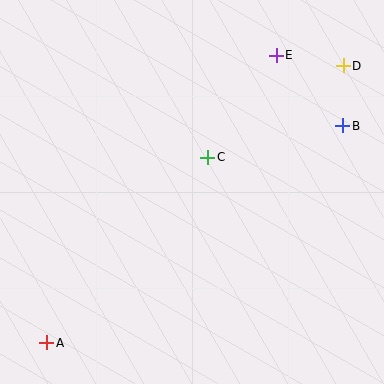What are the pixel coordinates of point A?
Point A is at (47, 343).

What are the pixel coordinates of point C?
Point C is at (208, 157).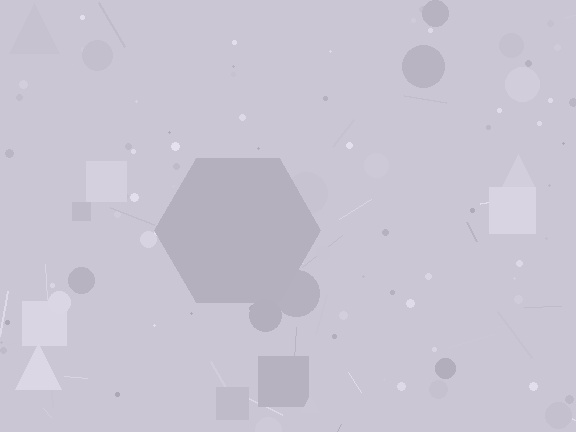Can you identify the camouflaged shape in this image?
The camouflaged shape is a hexagon.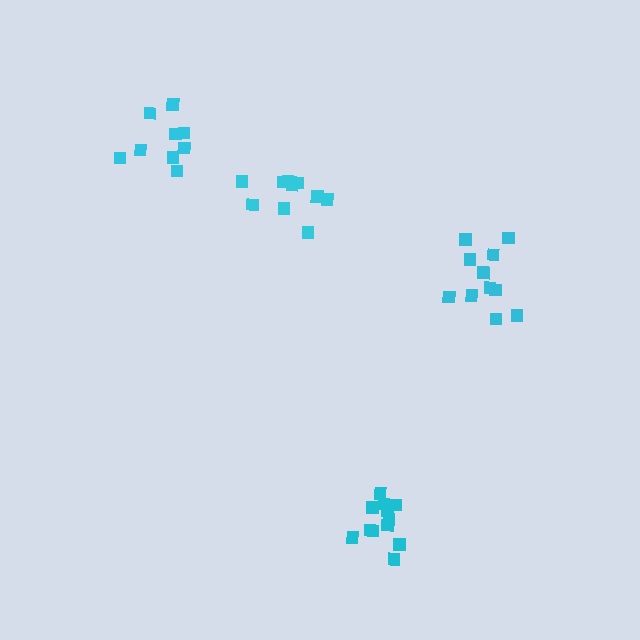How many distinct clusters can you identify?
There are 4 distinct clusters.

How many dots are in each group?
Group 1: 10 dots, Group 2: 12 dots, Group 3: 9 dots, Group 4: 11 dots (42 total).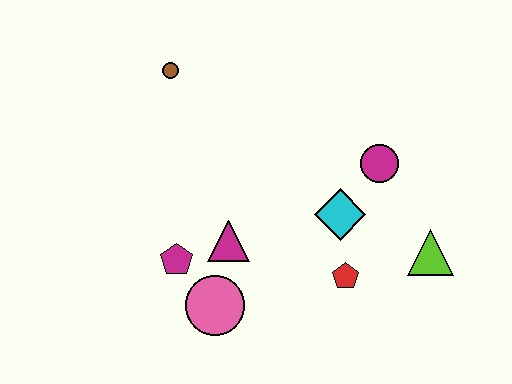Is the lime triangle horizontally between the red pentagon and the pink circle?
No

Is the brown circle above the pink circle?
Yes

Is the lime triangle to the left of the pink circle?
No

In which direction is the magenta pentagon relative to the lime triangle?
The magenta pentagon is to the left of the lime triangle.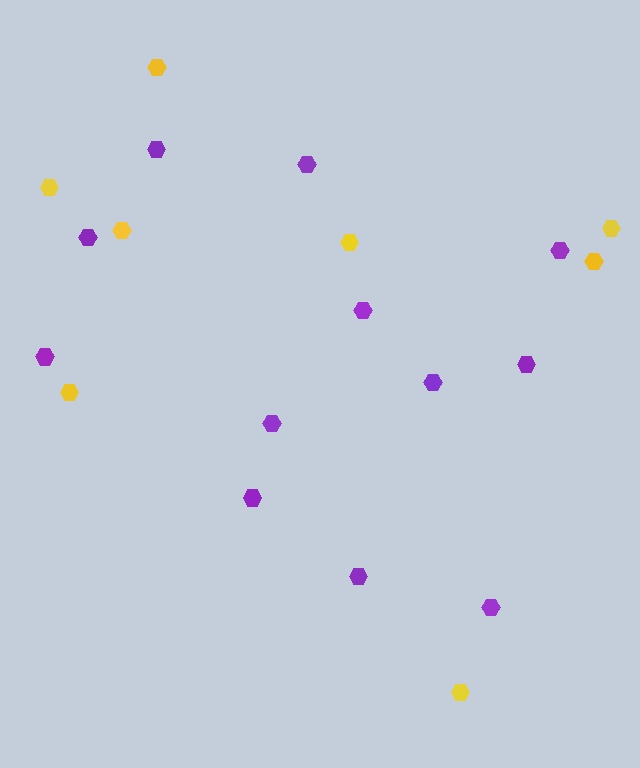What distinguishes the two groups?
There are 2 groups: one group of purple hexagons (12) and one group of yellow hexagons (8).